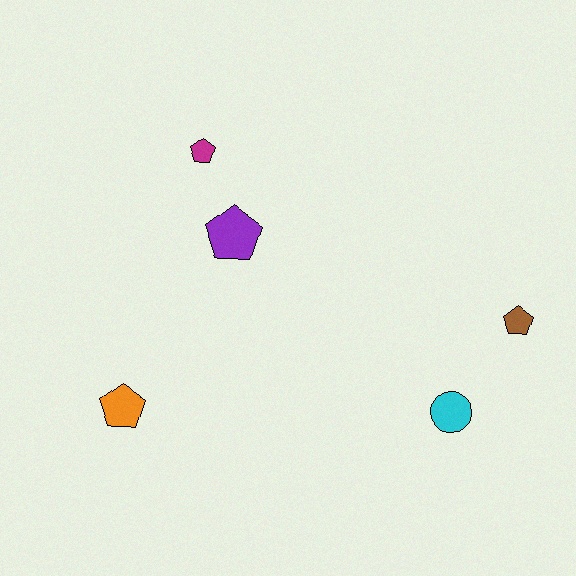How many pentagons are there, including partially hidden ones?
There are 4 pentagons.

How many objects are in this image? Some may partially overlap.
There are 5 objects.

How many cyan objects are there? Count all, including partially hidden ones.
There is 1 cyan object.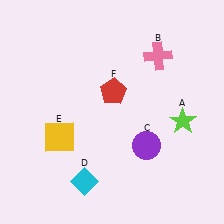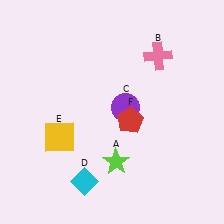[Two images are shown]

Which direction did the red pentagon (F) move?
The red pentagon (F) moved down.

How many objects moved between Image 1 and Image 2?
3 objects moved between the two images.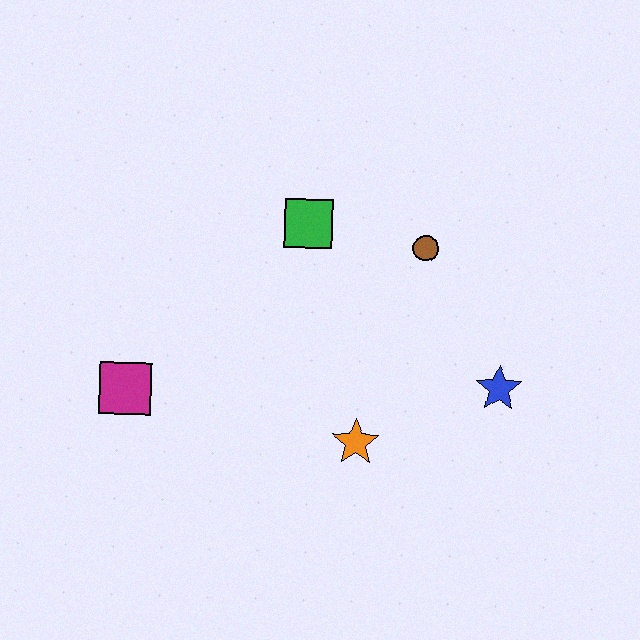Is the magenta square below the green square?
Yes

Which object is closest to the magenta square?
The orange star is closest to the magenta square.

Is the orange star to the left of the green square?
No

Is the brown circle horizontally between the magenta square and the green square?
No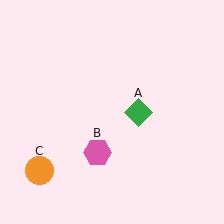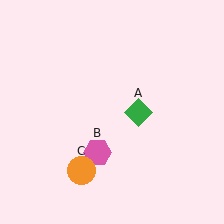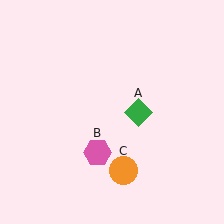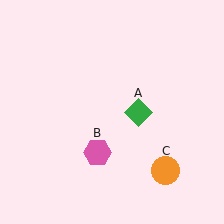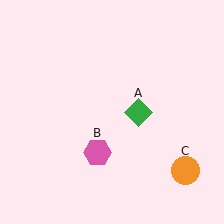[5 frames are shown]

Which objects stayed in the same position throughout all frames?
Green diamond (object A) and pink hexagon (object B) remained stationary.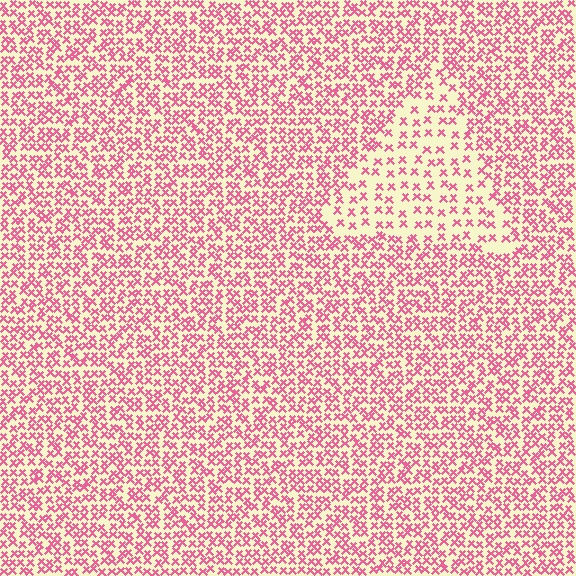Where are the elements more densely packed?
The elements are more densely packed outside the triangle boundary.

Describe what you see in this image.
The image contains small pink elements arranged at two different densities. A triangle-shaped region is visible where the elements are less densely packed than the surrounding area.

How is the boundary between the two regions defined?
The boundary is defined by a change in element density (approximately 2.0x ratio). All elements are the same color, size, and shape.